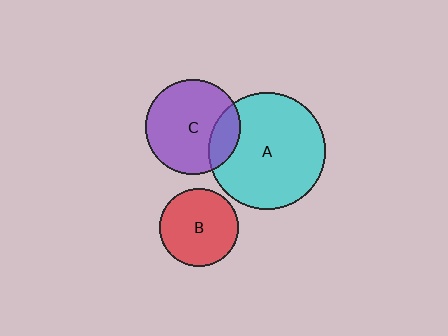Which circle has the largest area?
Circle A (cyan).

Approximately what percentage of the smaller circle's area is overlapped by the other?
Approximately 20%.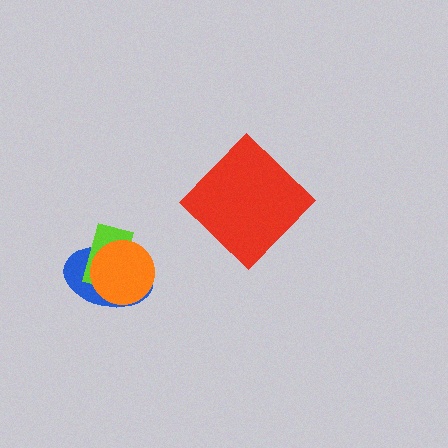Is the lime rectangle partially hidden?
Yes, it is partially covered by another shape.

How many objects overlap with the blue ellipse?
2 objects overlap with the blue ellipse.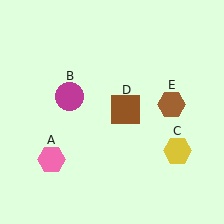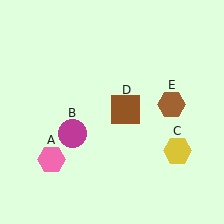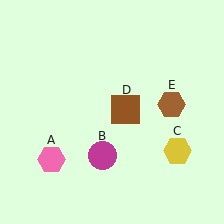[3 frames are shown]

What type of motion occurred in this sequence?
The magenta circle (object B) rotated counterclockwise around the center of the scene.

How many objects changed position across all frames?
1 object changed position: magenta circle (object B).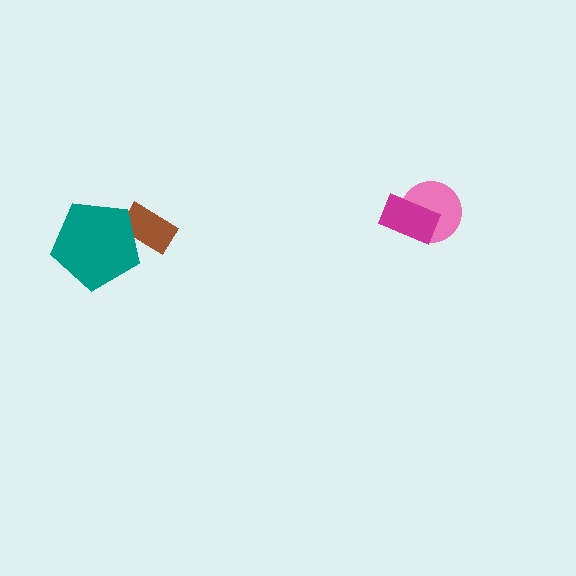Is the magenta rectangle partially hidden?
No, no other shape covers it.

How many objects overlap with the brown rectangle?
1 object overlaps with the brown rectangle.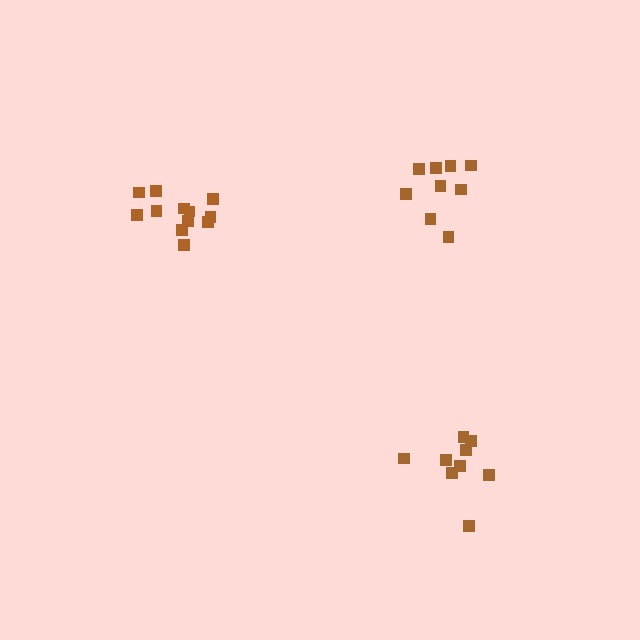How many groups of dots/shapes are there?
There are 3 groups.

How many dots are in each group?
Group 1: 12 dots, Group 2: 9 dots, Group 3: 9 dots (30 total).